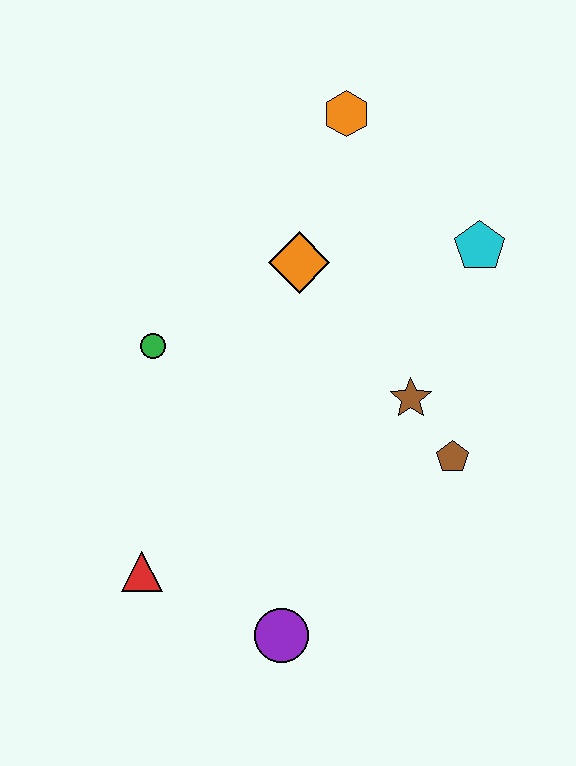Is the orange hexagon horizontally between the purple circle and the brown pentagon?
Yes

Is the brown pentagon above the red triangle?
Yes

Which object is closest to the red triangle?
The purple circle is closest to the red triangle.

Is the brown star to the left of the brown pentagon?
Yes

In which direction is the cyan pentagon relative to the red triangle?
The cyan pentagon is to the right of the red triangle.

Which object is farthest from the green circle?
The cyan pentagon is farthest from the green circle.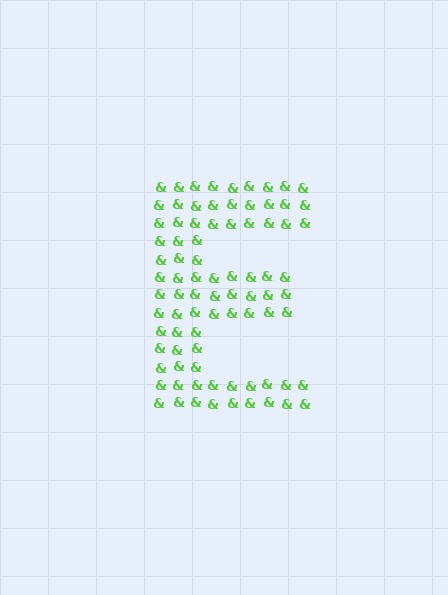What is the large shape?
The large shape is the letter E.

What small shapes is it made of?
It is made of small ampersands.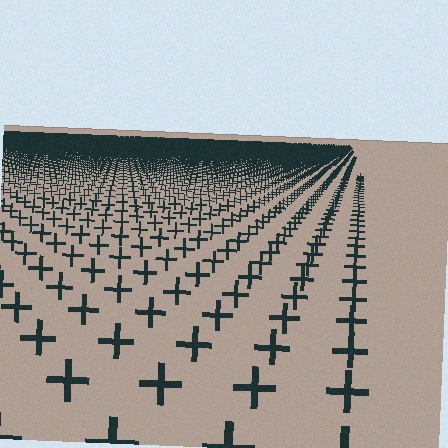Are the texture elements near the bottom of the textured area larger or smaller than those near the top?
Larger. Near the bottom, elements are closer to the viewer and appear at a bigger on-screen size.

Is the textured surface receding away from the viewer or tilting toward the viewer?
The surface is receding away from the viewer. Texture elements get smaller and denser toward the top.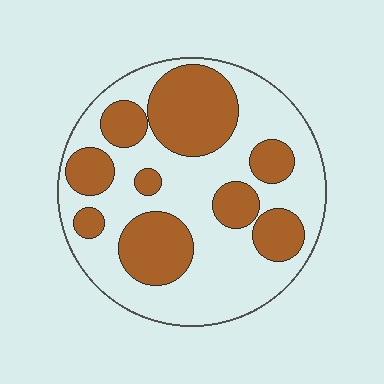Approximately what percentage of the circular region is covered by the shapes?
Approximately 40%.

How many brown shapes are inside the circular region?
9.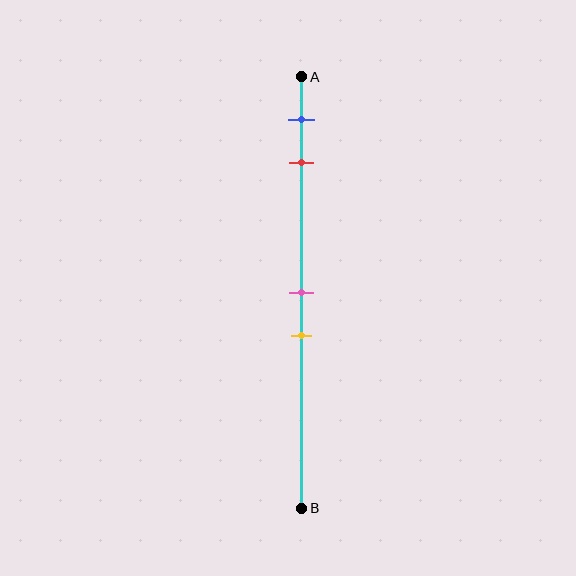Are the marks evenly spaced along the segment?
No, the marks are not evenly spaced.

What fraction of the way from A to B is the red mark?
The red mark is approximately 20% (0.2) of the way from A to B.